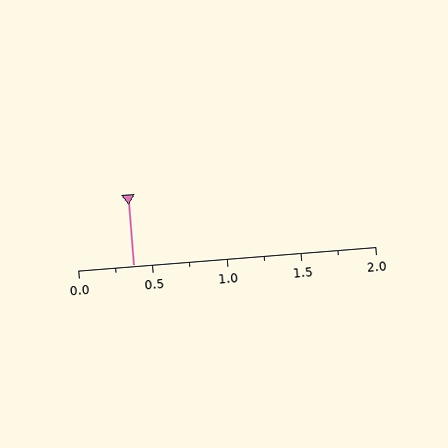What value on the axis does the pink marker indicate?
The marker indicates approximately 0.38.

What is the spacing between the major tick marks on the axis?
The major ticks are spaced 0.5 apart.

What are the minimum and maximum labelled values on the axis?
The axis runs from 0.0 to 2.0.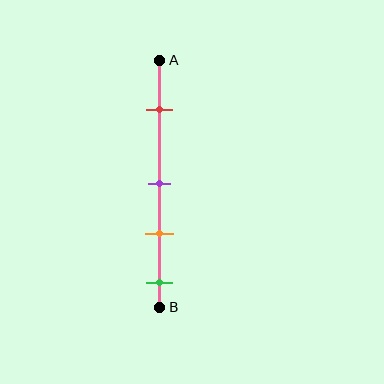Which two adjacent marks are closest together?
The purple and orange marks are the closest adjacent pair.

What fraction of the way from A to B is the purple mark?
The purple mark is approximately 50% (0.5) of the way from A to B.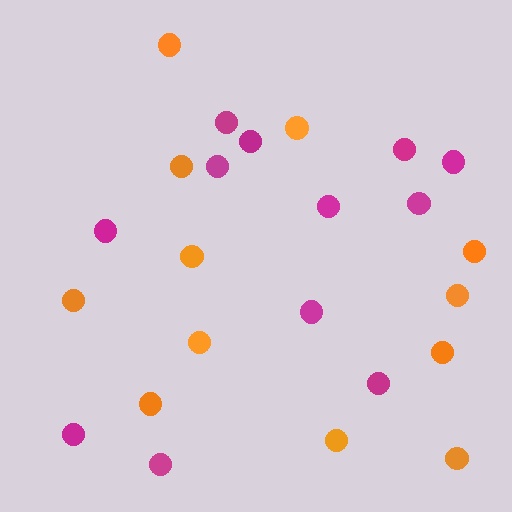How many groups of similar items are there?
There are 2 groups: one group of orange circles (12) and one group of magenta circles (12).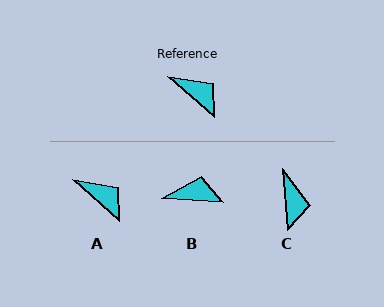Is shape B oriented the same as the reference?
No, it is off by about 38 degrees.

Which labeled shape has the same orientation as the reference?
A.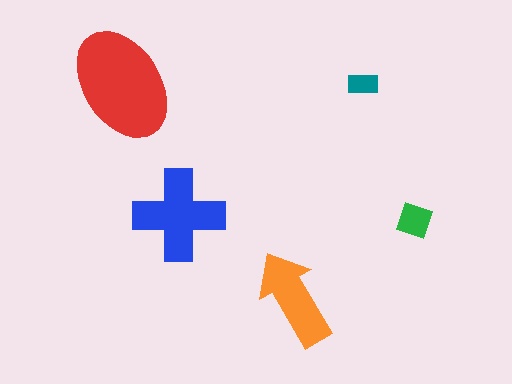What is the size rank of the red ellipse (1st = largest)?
1st.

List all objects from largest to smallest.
The red ellipse, the blue cross, the orange arrow, the green diamond, the teal rectangle.